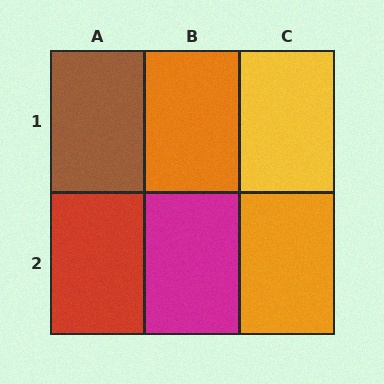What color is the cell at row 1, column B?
Orange.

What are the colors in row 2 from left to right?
Red, magenta, orange.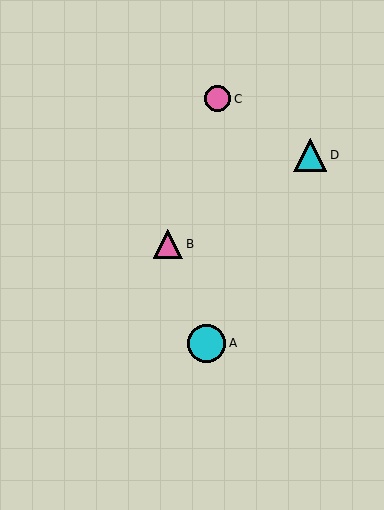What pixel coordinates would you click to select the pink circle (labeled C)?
Click at (218, 99) to select the pink circle C.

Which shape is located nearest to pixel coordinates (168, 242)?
The pink triangle (labeled B) at (168, 244) is nearest to that location.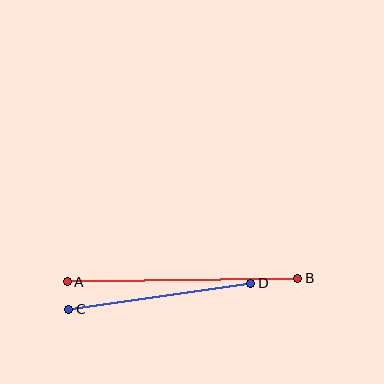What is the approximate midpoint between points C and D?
The midpoint is at approximately (160, 296) pixels.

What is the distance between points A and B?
The distance is approximately 230 pixels.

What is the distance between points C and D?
The distance is approximately 184 pixels.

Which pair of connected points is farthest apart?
Points A and B are farthest apart.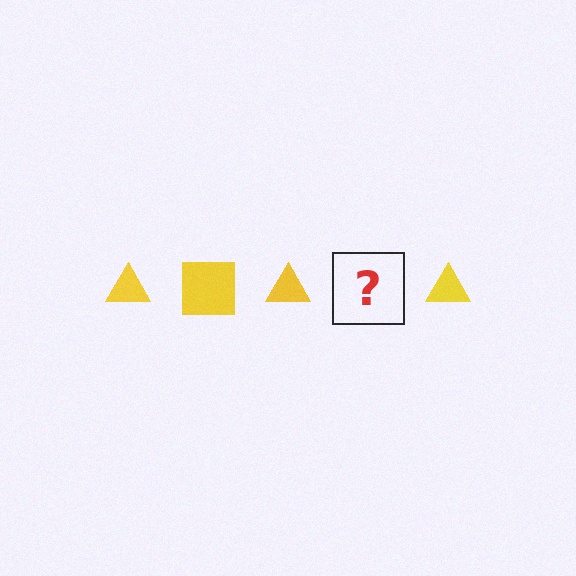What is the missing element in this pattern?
The missing element is a yellow square.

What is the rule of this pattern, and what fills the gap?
The rule is that the pattern cycles through triangle, square shapes in yellow. The gap should be filled with a yellow square.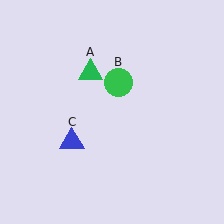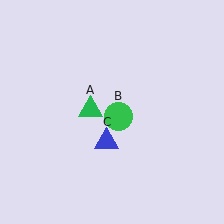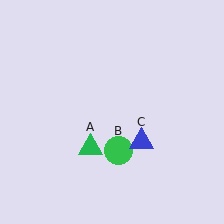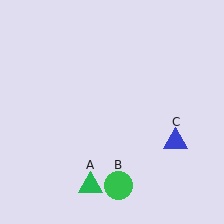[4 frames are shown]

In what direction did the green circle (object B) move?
The green circle (object B) moved down.